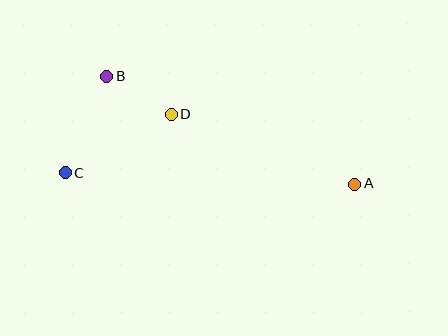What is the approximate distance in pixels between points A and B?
The distance between A and B is approximately 270 pixels.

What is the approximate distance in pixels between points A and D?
The distance between A and D is approximately 196 pixels.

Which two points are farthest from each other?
Points A and C are farthest from each other.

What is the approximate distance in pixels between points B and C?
The distance between B and C is approximately 104 pixels.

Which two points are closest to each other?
Points B and D are closest to each other.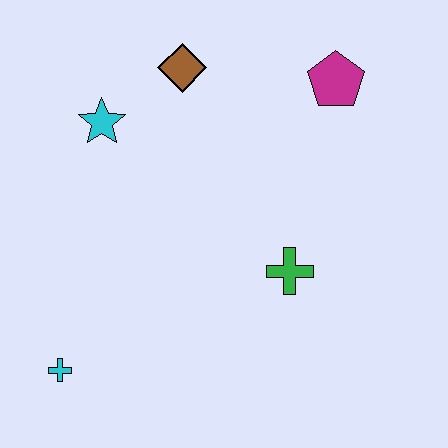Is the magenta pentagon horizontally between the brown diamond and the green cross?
No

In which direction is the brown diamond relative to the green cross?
The brown diamond is above the green cross.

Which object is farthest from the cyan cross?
The magenta pentagon is farthest from the cyan cross.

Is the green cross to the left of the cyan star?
No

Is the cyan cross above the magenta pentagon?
No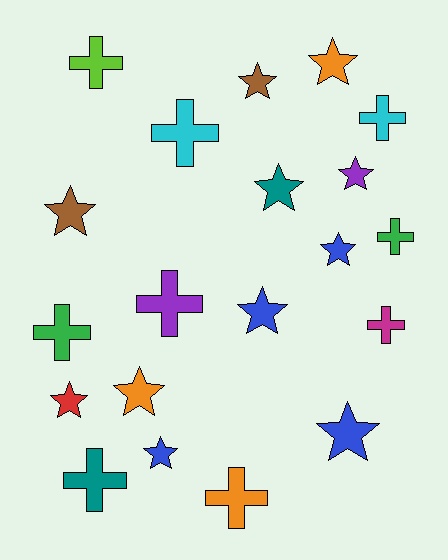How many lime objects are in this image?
There is 1 lime object.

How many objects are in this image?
There are 20 objects.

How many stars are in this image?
There are 11 stars.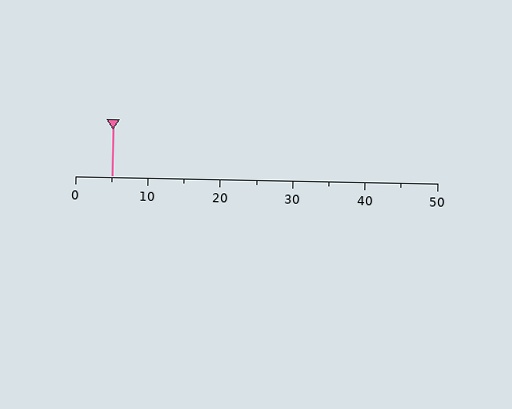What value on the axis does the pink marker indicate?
The marker indicates approximately 5.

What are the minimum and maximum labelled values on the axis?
The axis runs from 0 to 50.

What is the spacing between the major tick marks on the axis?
The major ticks are spaced 10 apart.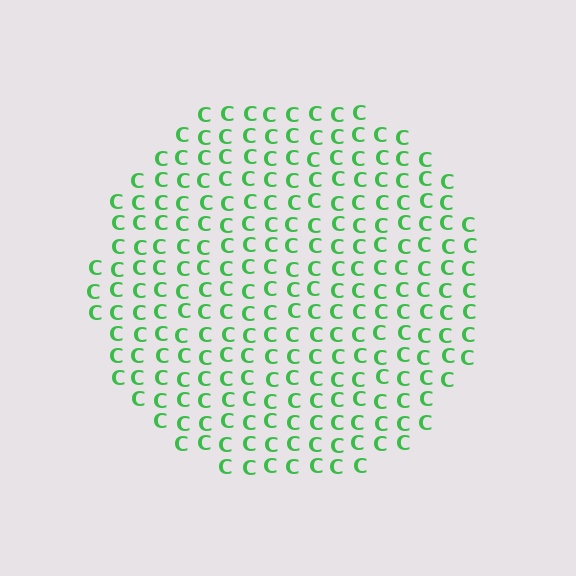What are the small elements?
The small elements are letter C's.